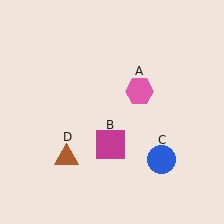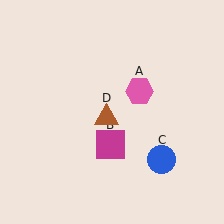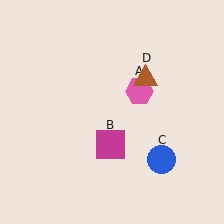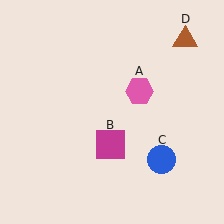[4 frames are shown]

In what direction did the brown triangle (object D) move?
The brown triangle (object D) moved up and to the right.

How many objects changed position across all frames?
1 object changed position: brown triangle (object D).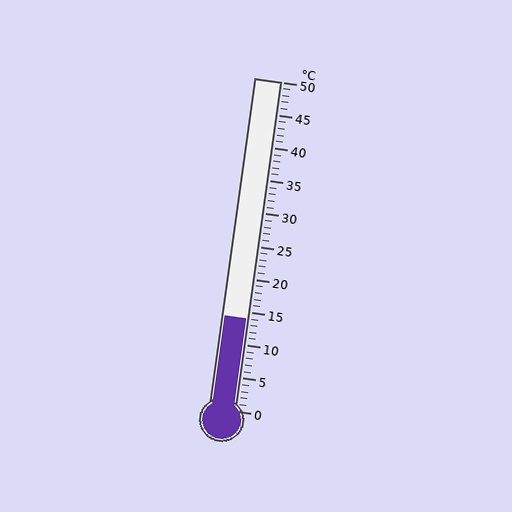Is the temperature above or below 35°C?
The temperature is below 35°C.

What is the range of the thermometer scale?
The thermometer scale ranges from 0°C to 50°C.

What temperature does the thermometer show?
The thermometer shows approximately 14°C.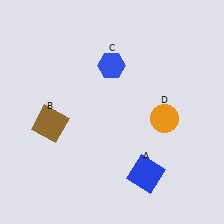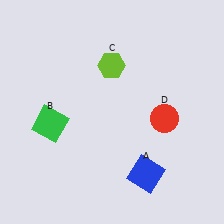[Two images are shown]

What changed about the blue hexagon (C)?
In Image 1, C is blue. In Image 2, it changed to lime.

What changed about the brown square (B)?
In Image 1, B is brown. In Image 2, it changed to green.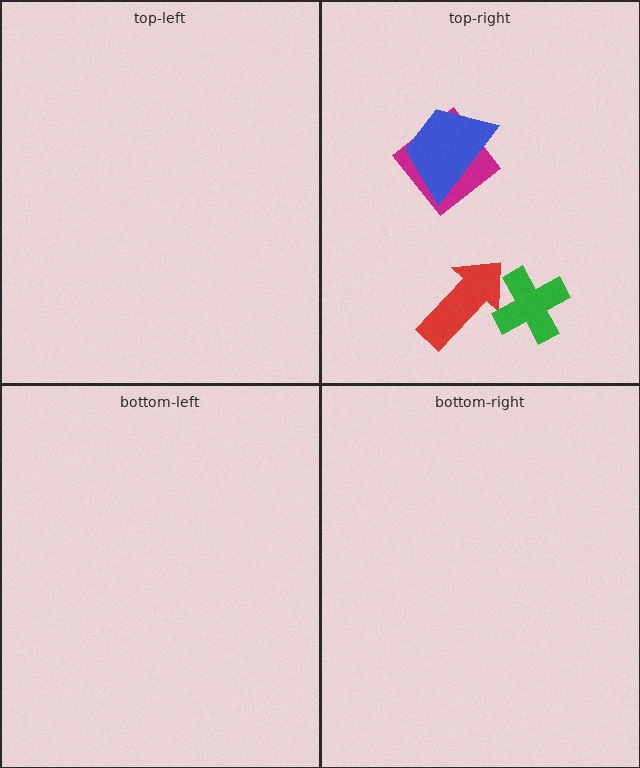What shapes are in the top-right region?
The red arrow, the green cross, the magenta diamond, the blue trapezoid.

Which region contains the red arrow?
The top-right region.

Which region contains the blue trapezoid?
The top-right region.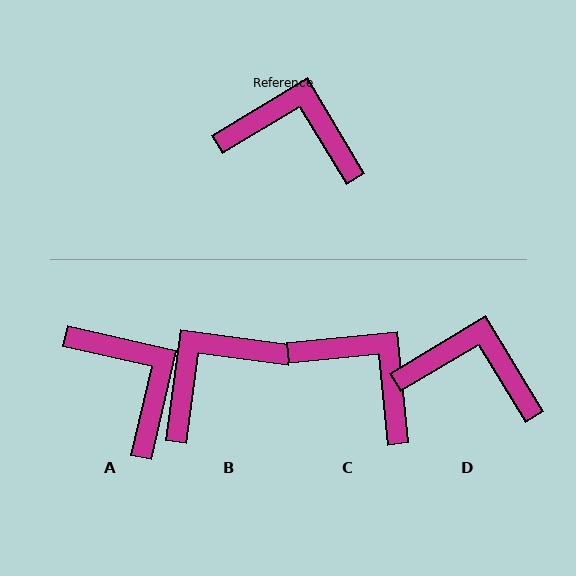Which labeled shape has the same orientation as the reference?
D.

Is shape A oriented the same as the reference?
No, it is off by about 44 degrees.